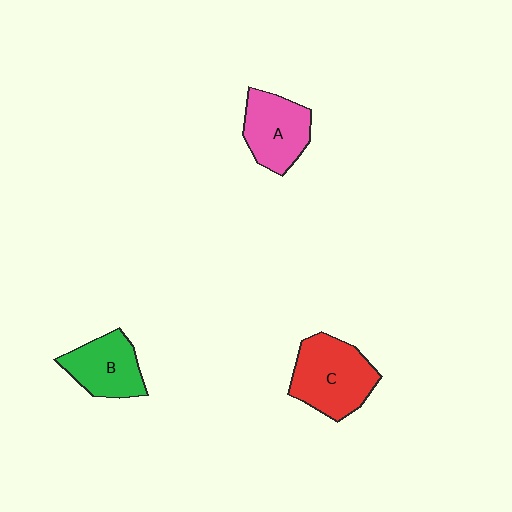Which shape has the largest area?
Shape C (red).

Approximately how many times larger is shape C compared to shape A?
Approximately 1.2 times.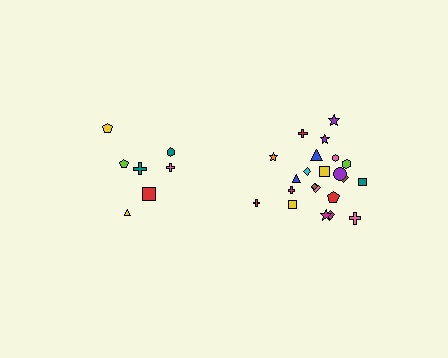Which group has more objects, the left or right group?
The right group.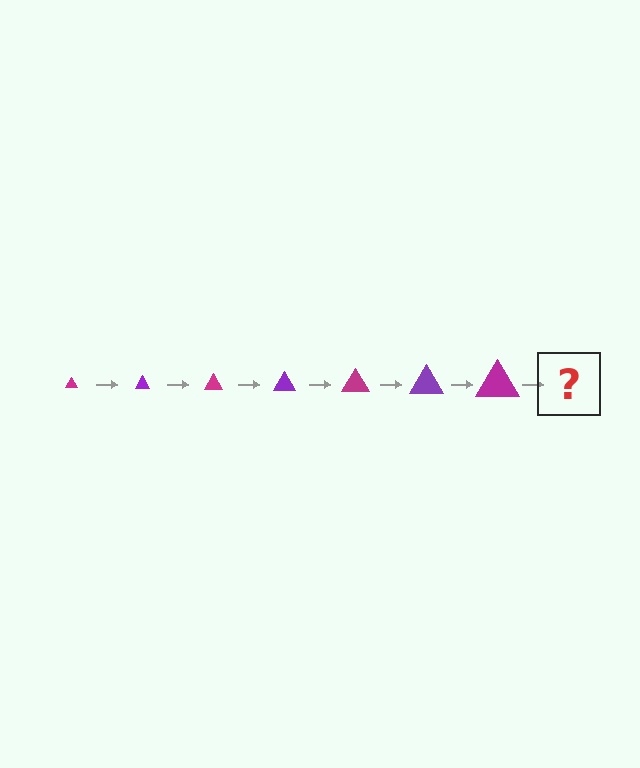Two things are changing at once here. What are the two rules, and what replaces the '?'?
The two rules are that the triangle grows larger each step and the color cycles through magenta and purple. The '?' should be a purple triangle, larger than the previous one.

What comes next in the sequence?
The next element should be a purple triangle, larger than the previous one.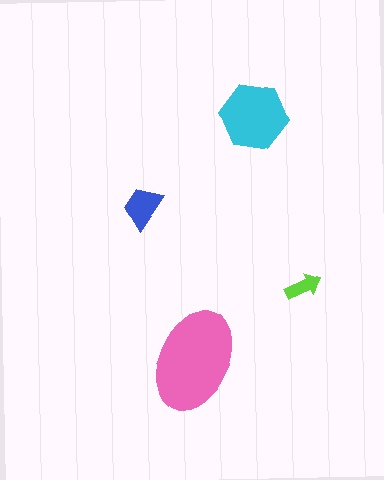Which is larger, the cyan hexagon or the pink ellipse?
The pink ellipse.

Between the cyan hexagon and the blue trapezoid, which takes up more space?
The cyan hexagon.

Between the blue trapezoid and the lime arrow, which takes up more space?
The blue trapezoid.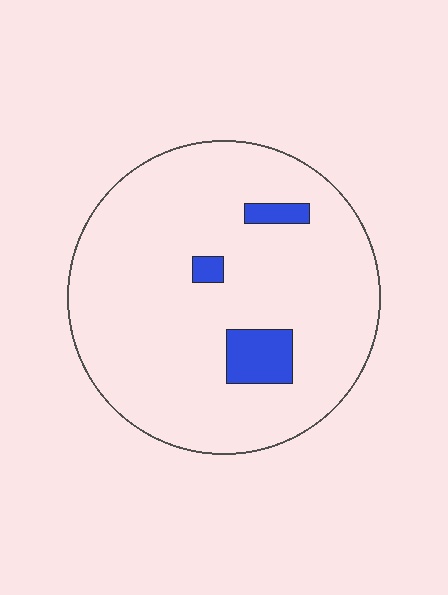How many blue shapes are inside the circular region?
3.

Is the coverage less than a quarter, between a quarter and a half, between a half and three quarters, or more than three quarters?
Less than a quarter.